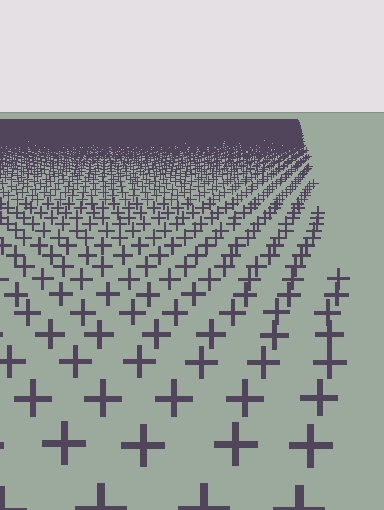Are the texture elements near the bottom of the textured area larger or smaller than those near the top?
Larger. Near the bottom, elements are closer to the viewer and appear at a bigger on-screen size.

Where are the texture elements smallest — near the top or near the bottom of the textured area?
Near the top.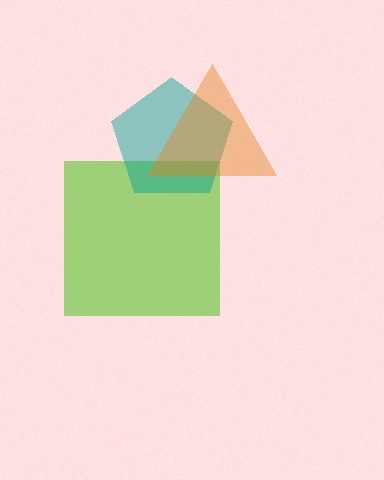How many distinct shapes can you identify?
There are 3 distinct shapes: a lime square, a teal pentagon, an orange triangle.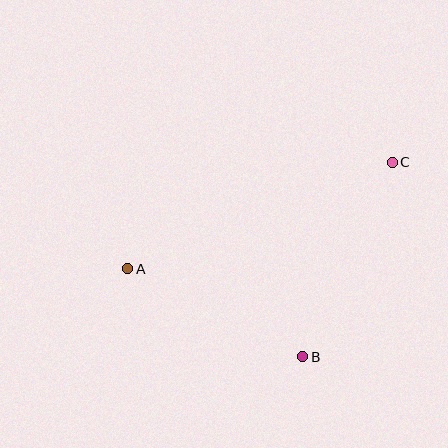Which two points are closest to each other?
Points A and B are closest to each other.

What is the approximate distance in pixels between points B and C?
The distance between B and C is approximately 214 pixels.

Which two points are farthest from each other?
Points A and C are farthest from each other.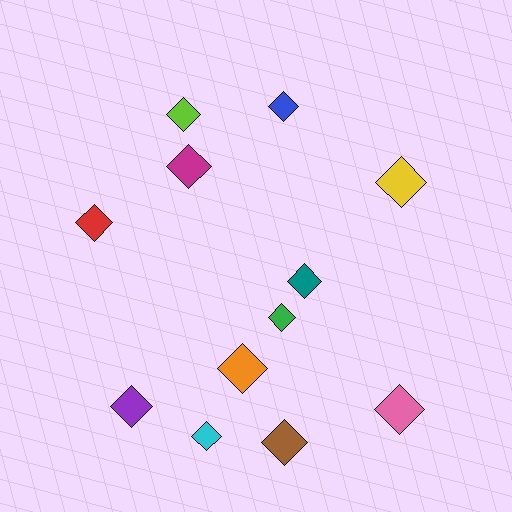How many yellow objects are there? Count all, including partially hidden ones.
There is 1 yellow object.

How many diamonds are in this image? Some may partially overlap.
There are 12 diamonds.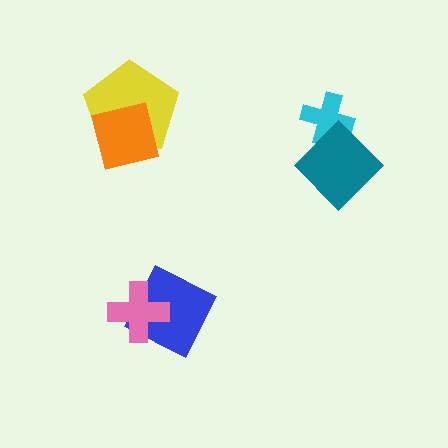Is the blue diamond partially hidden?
Yes, it is partially covered by another shape.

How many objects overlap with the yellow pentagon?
1 object overlaps with the yellow pentagon.